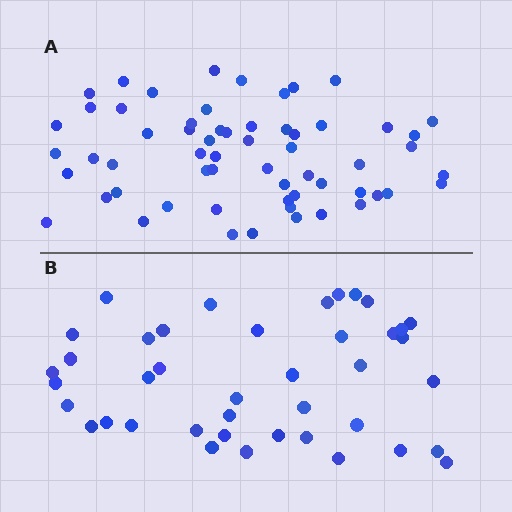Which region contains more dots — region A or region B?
Region A (the top region) has more dots.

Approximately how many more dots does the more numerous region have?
Region A has approximately 20 more dots than region B.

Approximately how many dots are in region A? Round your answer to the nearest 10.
About 60 dots.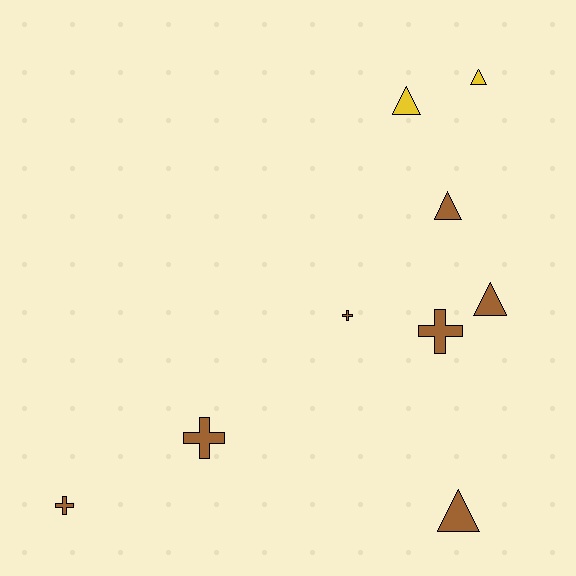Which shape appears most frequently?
Triangle, with 5 objects.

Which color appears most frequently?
Brown, with 7 objects.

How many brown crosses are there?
There are 4 brown crosses.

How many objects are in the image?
There are 9 objects.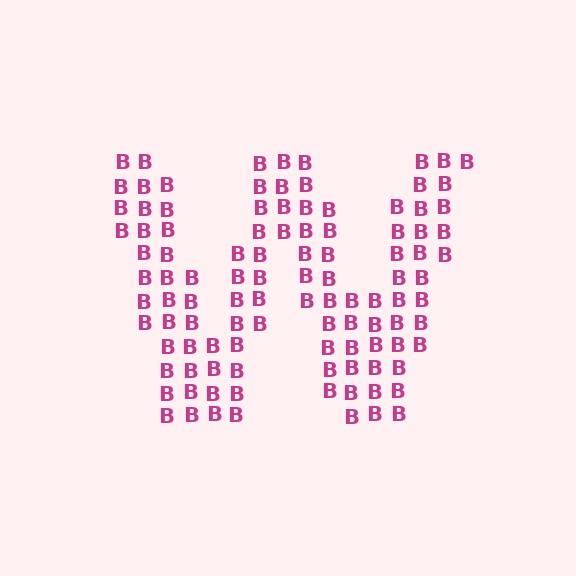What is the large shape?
The large shape is the letter W.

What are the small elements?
The small elements are letter B's.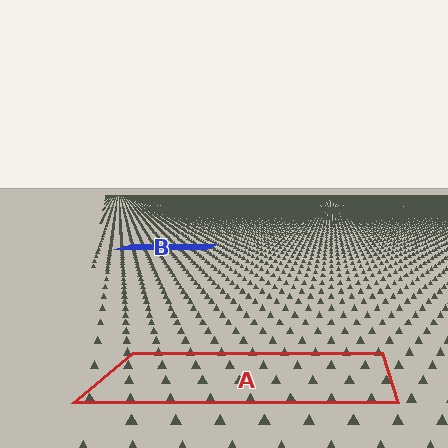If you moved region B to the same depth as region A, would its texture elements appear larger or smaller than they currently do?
They would appear larger. At a closer depth, the same texture elements are projected at a bigger on-screen size.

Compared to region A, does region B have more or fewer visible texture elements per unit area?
Region B has more texture elements per unit area — they are packed more densely because it is farther away.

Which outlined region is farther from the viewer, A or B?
Region B is farther from the viewer — the texture elements inside it appear smaller and more densely packed.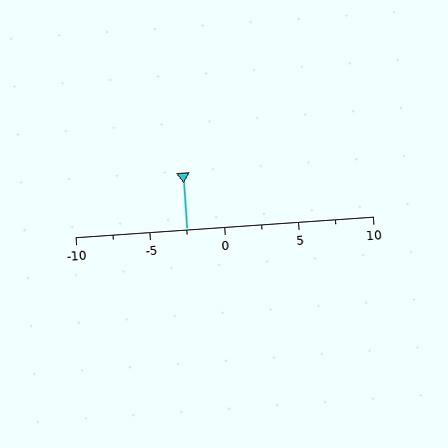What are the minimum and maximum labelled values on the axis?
The axis runs from -10 to 10.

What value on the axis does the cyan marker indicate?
The marker indicates approximately -2.5.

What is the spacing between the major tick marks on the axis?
The major ticks are spaced 5 apart.